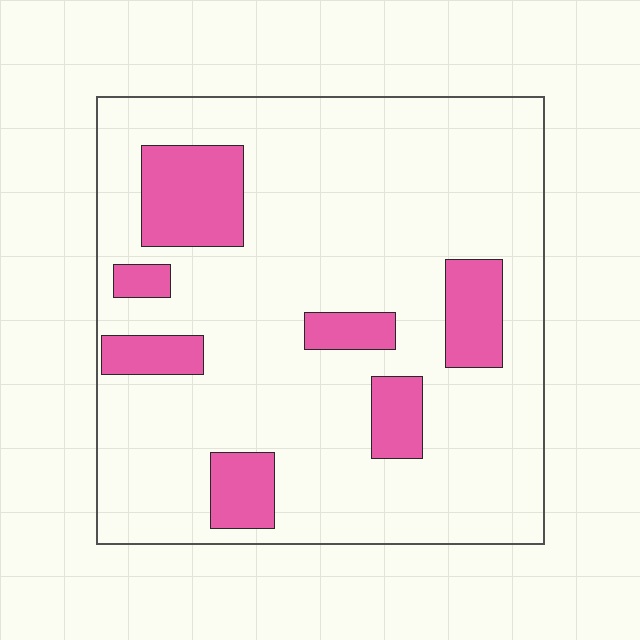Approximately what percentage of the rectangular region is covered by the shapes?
Approximately 20%.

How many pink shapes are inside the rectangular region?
7.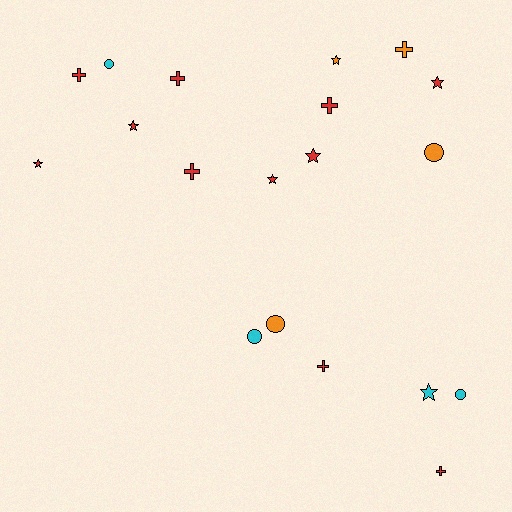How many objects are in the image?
There are 19 objects.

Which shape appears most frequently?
Star, with 7 objects.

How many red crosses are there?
There are 6 red crosses.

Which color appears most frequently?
Red, with 11 objects.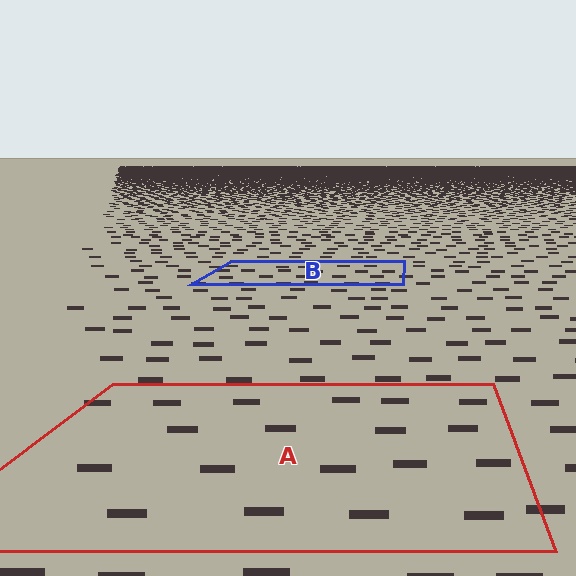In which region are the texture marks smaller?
The texture marks are smaller in region B, because it is farther away.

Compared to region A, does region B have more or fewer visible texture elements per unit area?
Region B has more texture elements per unit area — they are packed more densely because it is farther away.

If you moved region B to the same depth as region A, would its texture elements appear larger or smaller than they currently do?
They would appear larger. At a closer depth, the same texture elements are projected at a bigger on-screen size.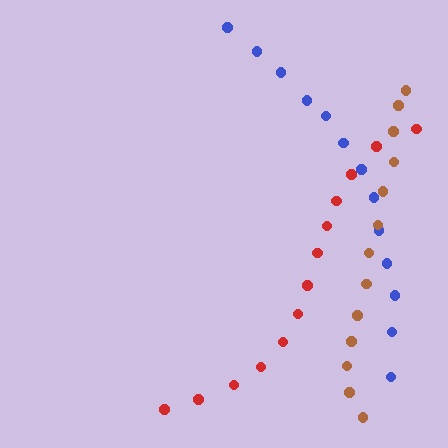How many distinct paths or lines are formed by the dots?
There are 3 distinct paths.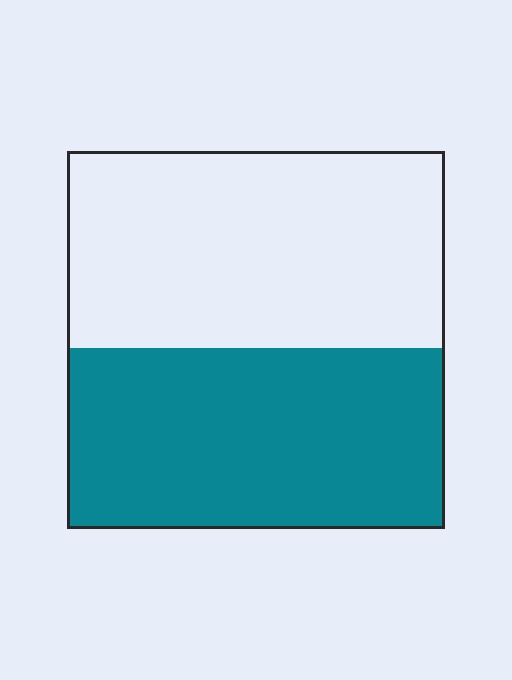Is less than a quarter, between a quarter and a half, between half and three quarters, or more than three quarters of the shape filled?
Between a quarter and a half.